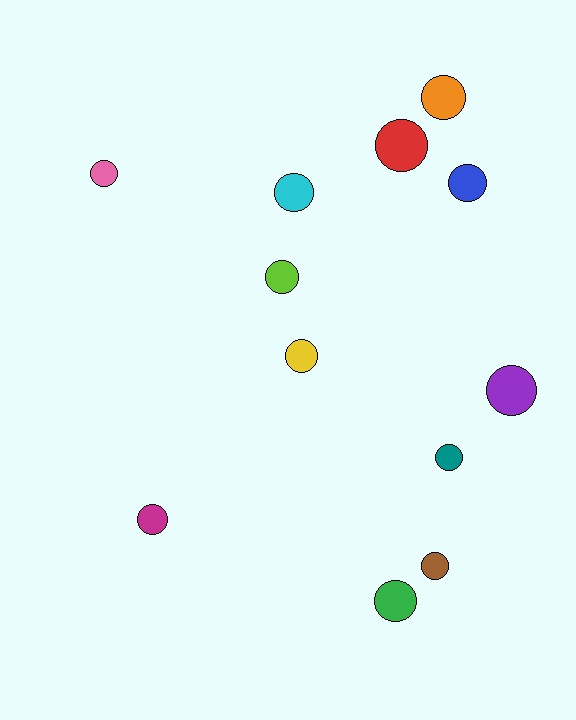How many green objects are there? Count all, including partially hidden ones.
There is 1 green object.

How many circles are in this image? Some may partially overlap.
There are 12 circles.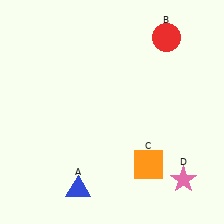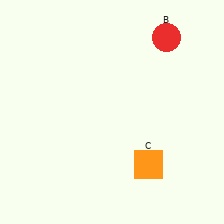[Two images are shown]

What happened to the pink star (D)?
The pink star (D) was removed in Image 2. It was in the bottom-right area of Image 1.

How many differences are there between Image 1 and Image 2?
There are 2 differences between the two images.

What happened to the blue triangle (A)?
The blue triangle (A) was removed in Image 2. It was in the bottom-left area of Image 1.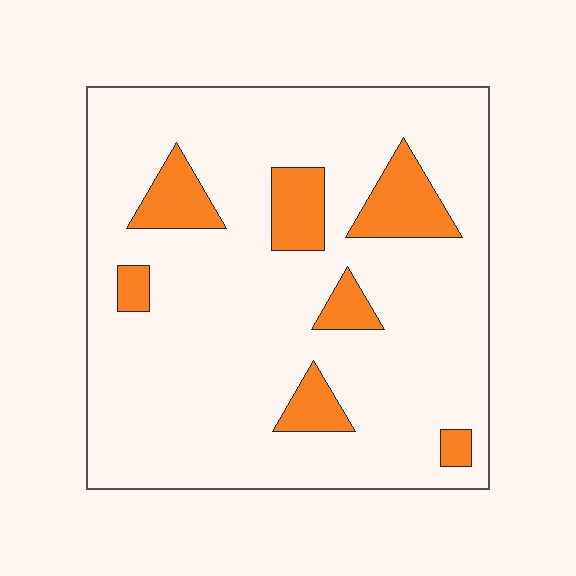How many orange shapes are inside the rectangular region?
7.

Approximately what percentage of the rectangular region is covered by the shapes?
Approximately 15%.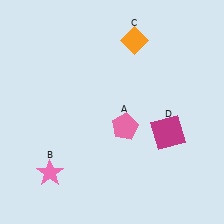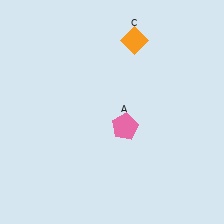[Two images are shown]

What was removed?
The magenta square (D), the pink star (B) were removed in Image 2.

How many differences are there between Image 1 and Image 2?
There are 2 differences between the two images.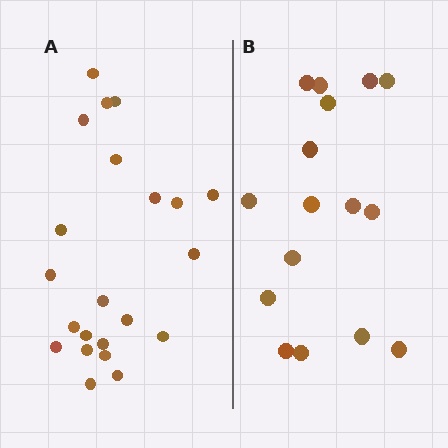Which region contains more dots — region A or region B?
Region A (the left region) has more dots.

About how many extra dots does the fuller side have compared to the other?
Region A has about 6 more dots than region B.